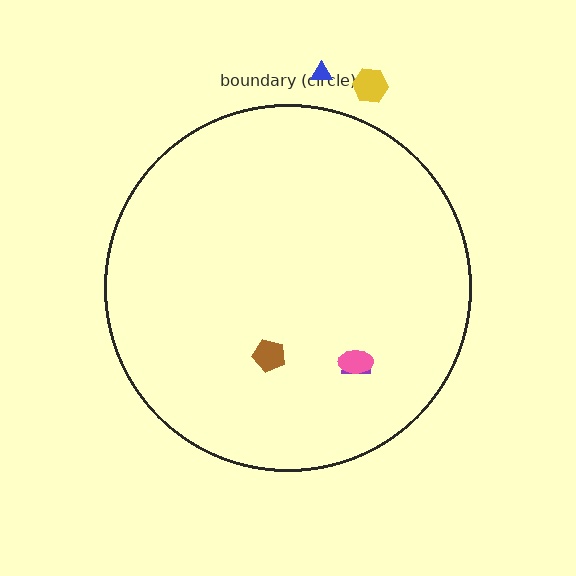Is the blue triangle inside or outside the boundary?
Outside.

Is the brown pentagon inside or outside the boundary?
Inside.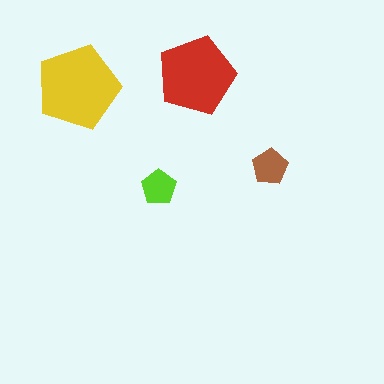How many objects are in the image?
There are 4 objects in the image.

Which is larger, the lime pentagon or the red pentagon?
The red one.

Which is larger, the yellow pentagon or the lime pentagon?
The yellow one.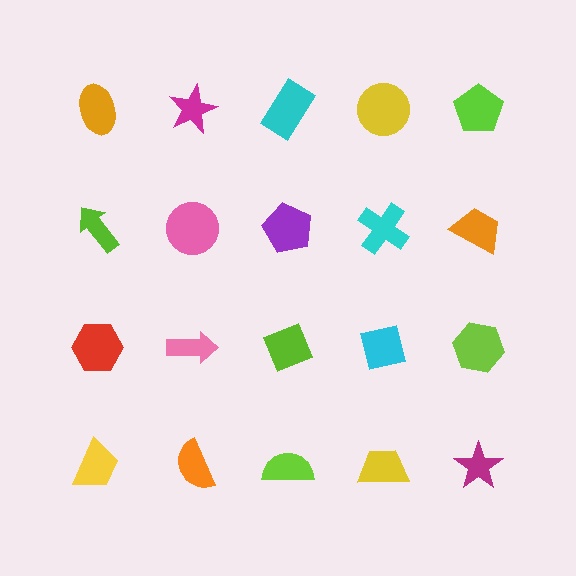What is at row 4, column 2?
An orange semicircle.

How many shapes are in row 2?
5 shapes.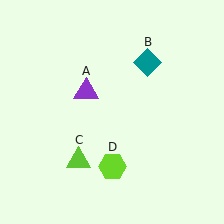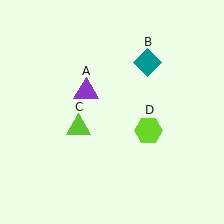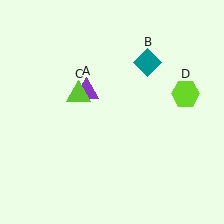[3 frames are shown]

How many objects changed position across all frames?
2 objects changed position: lime triangle (object C), lime hexagon (object D).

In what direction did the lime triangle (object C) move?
The lime triangle (object C) moved up.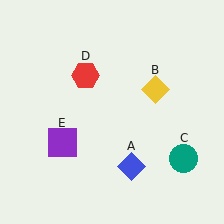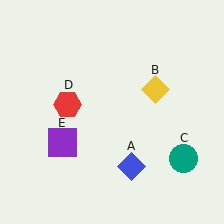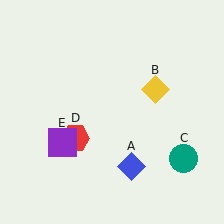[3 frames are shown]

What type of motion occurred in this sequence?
The red hexagon (object D) rotated counterclockwise around the center of the scene.